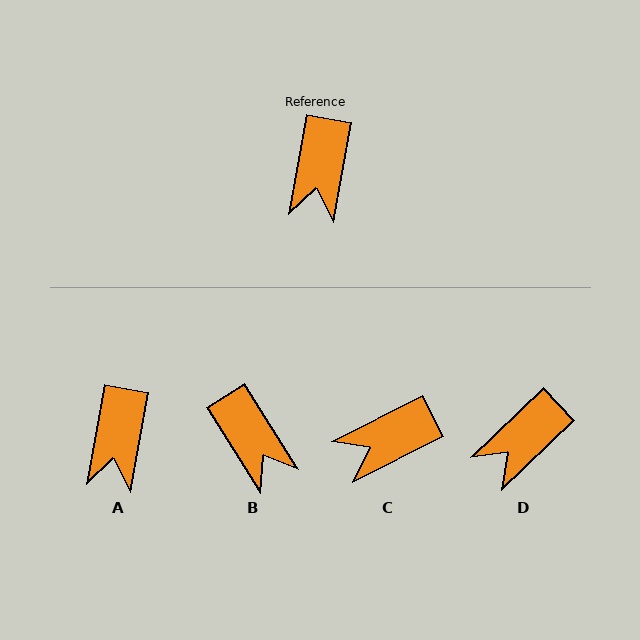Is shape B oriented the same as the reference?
No, it is off by about 42 degrees.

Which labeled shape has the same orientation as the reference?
A.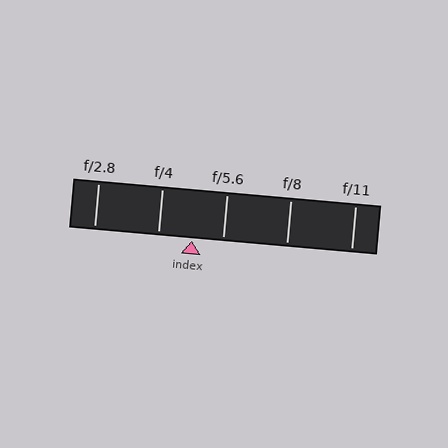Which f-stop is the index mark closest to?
The index mark is closest to f/5.6.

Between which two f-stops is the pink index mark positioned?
The index mark is between f/4 and f/5.6.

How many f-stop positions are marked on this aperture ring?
There are 5 f-stop positions marked.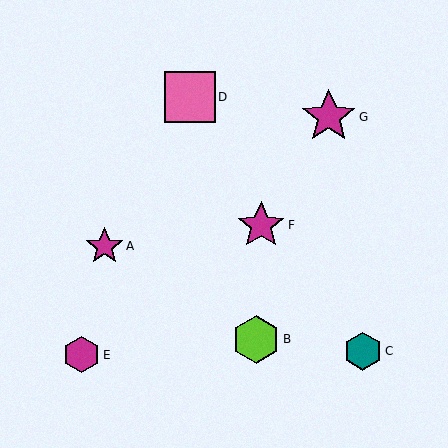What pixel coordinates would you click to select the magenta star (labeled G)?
Click at (329, 117) to select the magenta star G.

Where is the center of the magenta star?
The center of the magenta star is at (329, 117).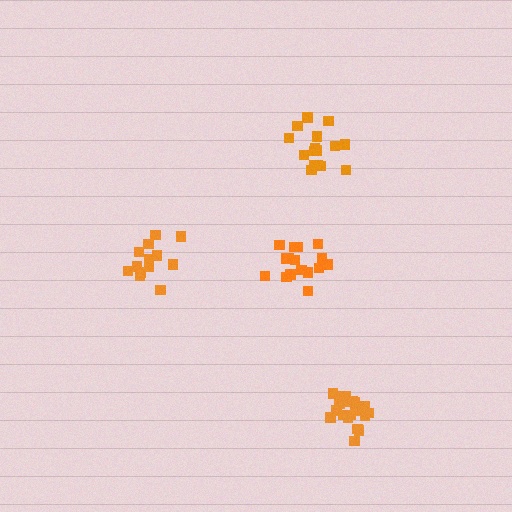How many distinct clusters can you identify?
There are 4 distinct clusters.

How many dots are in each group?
Group 1: 16 dots, Group 2: 13 dots, Group 3: 19 dots, Group 4: 16 dots (64 total).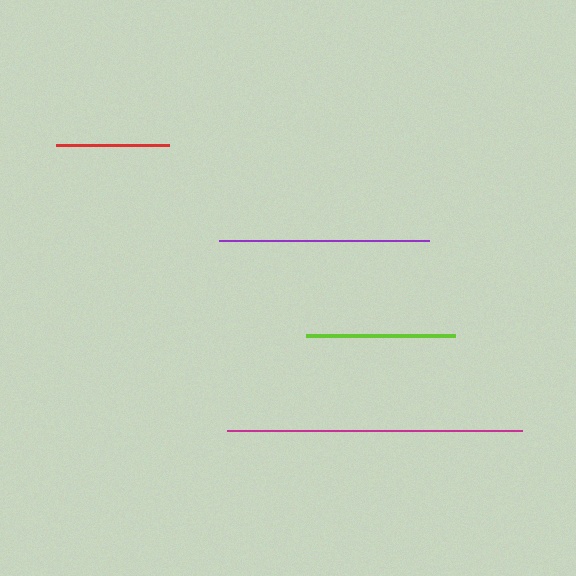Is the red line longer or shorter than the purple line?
The purple line is longer than the red line.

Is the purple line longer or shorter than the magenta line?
The magenta line is longer than the purple line.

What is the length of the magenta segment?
The magenta segment is approximately 295 pixels long.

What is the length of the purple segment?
The purple segment is approximately 210 pixels long.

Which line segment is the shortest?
The red line is the shortest at approximately 113 pixels.